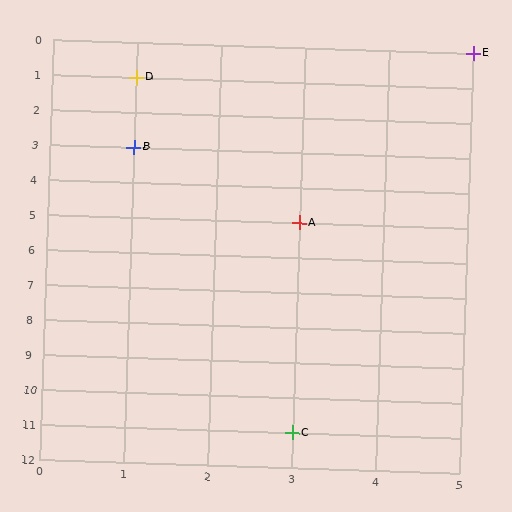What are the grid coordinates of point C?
Point C is at grid coordinates (3, 11).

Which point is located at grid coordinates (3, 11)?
Point C is at (3, 11).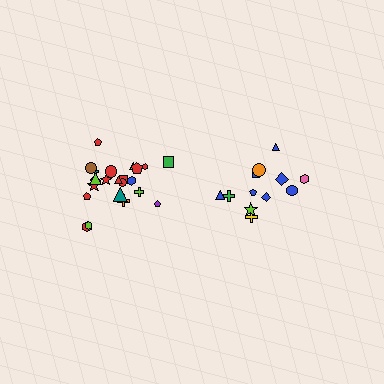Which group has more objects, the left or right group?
The left group.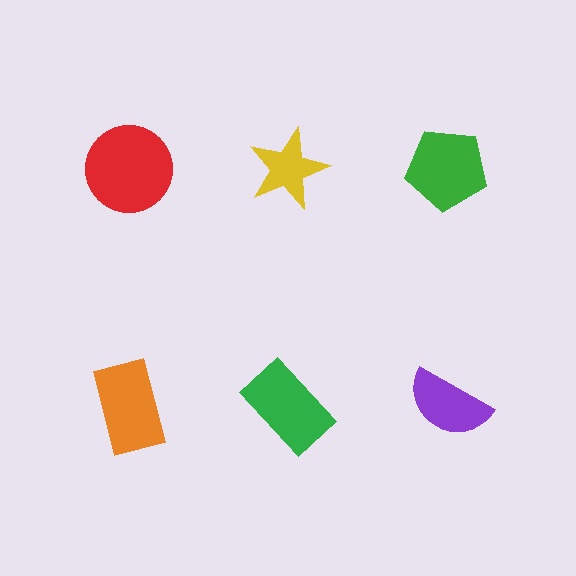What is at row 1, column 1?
A red circle.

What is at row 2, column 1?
An orange rectangle.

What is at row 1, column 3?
A green pentagon.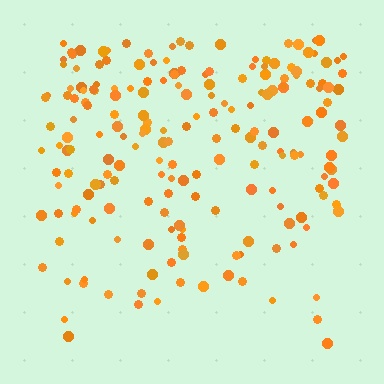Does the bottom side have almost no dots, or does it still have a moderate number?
Still a moderate number, just noticeably fewer than the top.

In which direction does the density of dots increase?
From bottom to top, with the top side densest.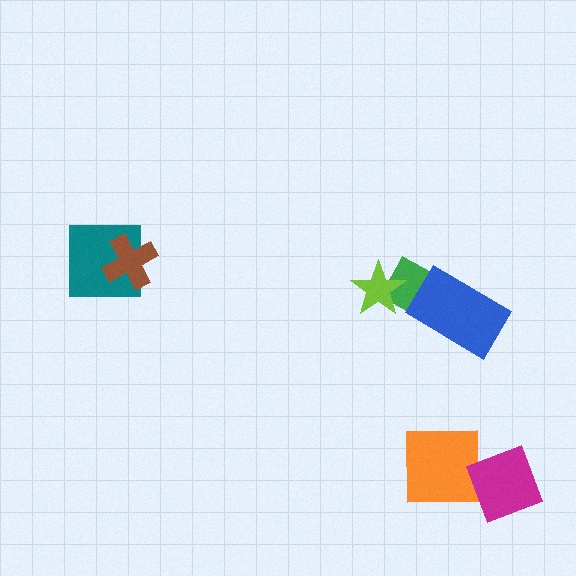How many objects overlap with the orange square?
0 objects overlap with the orange square.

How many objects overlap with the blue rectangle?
1 object overlaps with the blue rectangle.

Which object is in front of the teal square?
The brown cross is in front of the teal square.